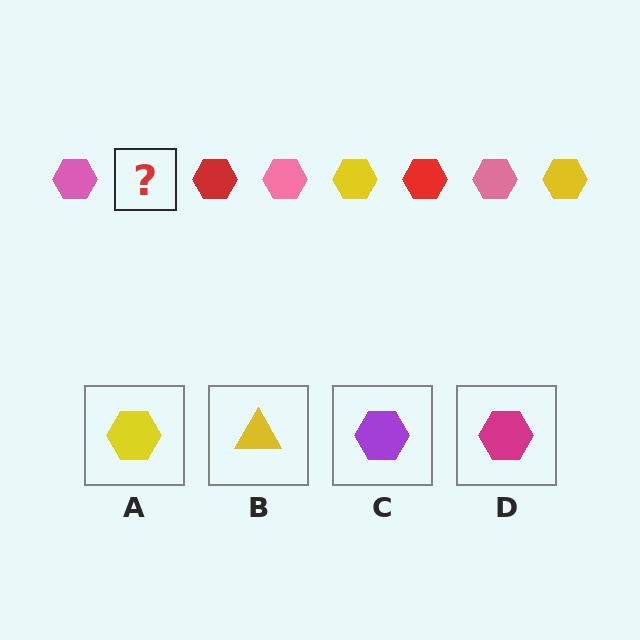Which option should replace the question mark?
Option A.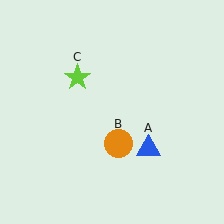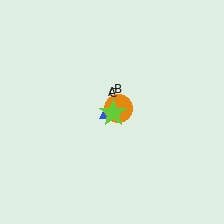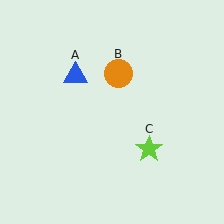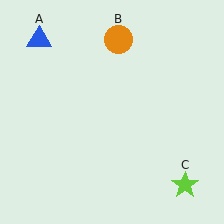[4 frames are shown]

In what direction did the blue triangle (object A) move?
The blue triangle (object A) moved up and to the left.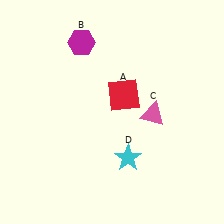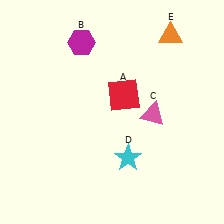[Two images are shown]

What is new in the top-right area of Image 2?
An orange triangle (E) was added in the top-right area of Image 2.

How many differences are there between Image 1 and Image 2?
There is 1 difference between the two images.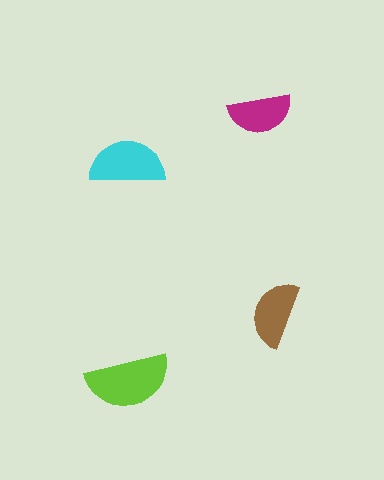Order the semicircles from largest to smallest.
the lime one, the cyan one, the brown one, the magenta one.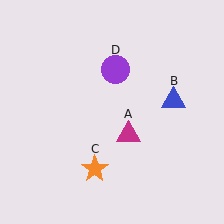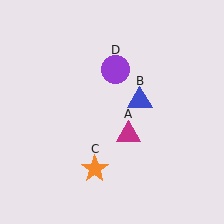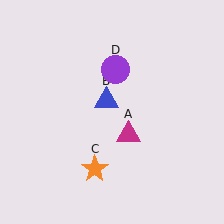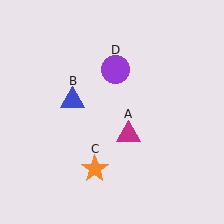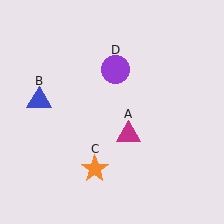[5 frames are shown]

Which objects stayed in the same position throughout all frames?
Magenta triangle (object A) and orange star (object C) and purple circle (object D) remained stationary.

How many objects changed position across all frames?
1 object changed position: blue triangle (object B).